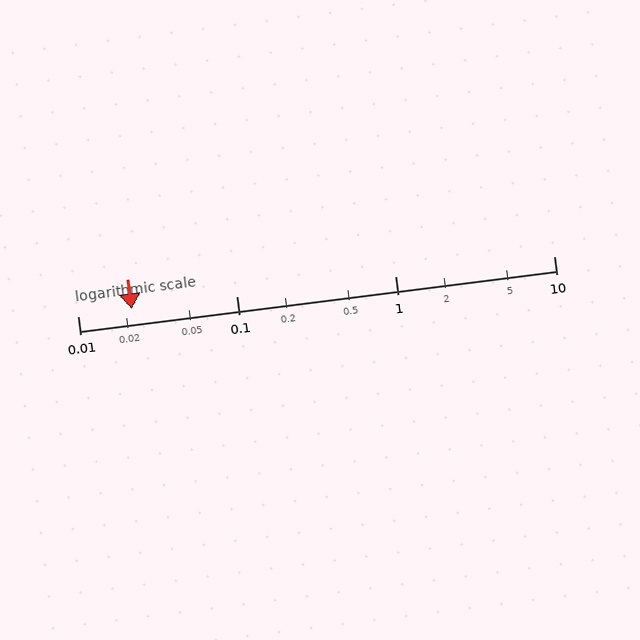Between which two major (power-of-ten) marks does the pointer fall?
The pointer is between 0.01 and 0.1.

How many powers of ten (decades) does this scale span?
The scale spans 3 decades, from 0.01 to 10.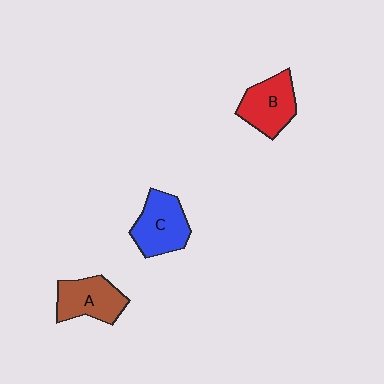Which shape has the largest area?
Shape C (blue).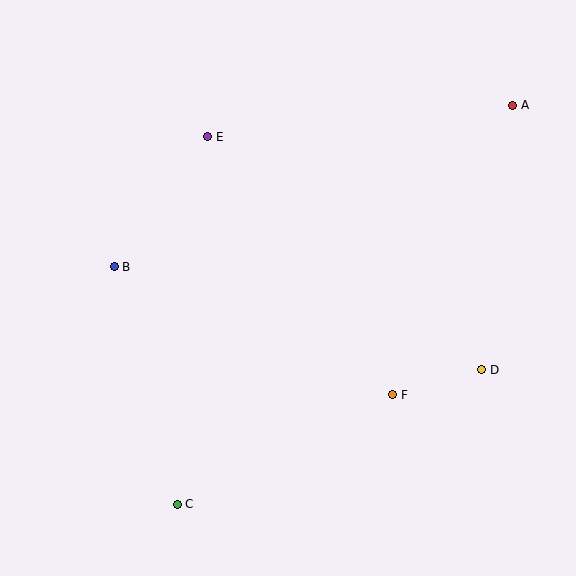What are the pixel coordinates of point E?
Point E is at (208, 137).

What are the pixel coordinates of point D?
Point D is at (482, 370).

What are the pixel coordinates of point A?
Point A is at (513, 105).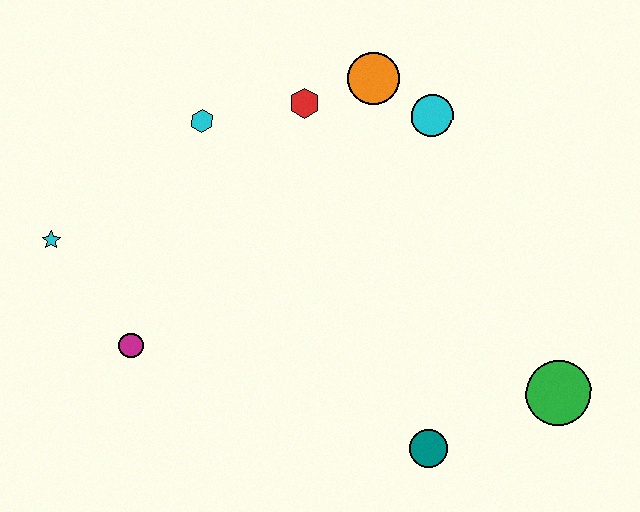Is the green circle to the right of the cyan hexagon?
Yes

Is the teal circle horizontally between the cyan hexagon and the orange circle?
No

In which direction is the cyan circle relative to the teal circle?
The cyan circle is above the teal circle.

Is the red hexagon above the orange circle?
No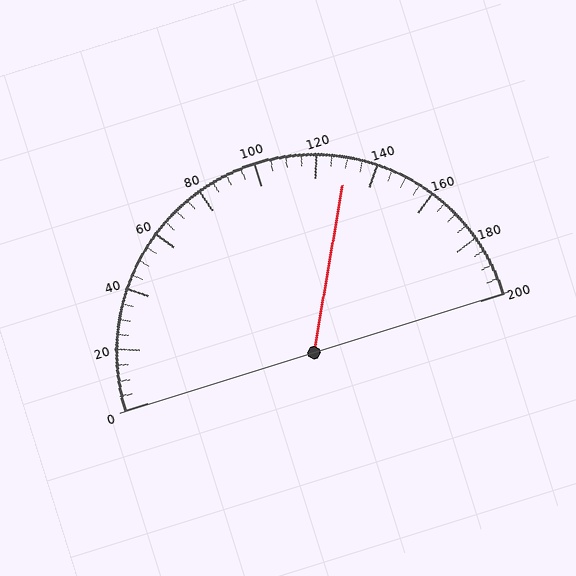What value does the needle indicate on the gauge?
The needle indicates approximately 130.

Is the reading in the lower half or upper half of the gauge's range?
The reading is in the upper half of the range (0 to 200).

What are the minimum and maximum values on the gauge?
The gauge ranges from 0 to 200.